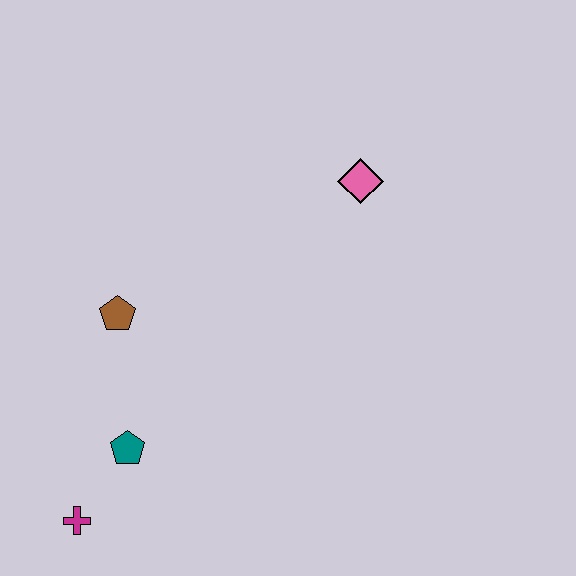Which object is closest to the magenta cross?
The teal pentagon is closest to the magenta cross.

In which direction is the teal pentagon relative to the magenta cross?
The teal pentagon is above the magenta cross.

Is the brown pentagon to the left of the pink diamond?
Yes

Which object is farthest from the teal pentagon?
The pink diamond is farthest from the teal pentagon.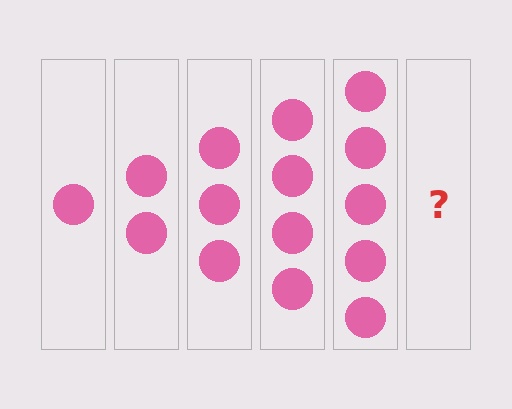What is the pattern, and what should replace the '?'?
The pattern is that each step adds one more circle. The '?' should be 6 circles.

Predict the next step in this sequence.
The next step is 6 circles.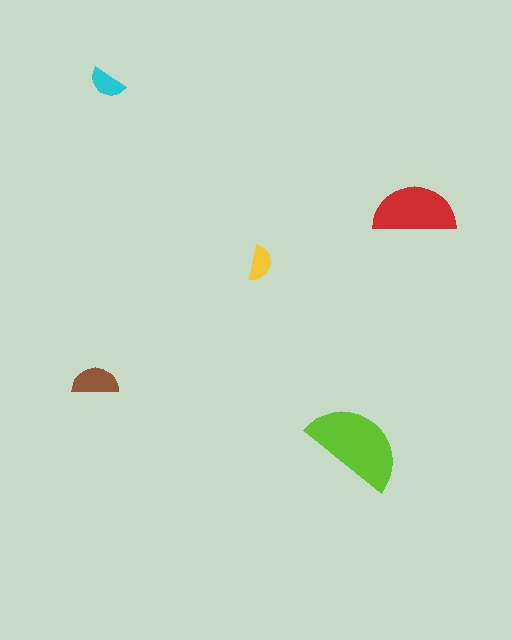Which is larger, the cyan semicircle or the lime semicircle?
The lime one.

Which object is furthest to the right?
The red semicircle is rightmost.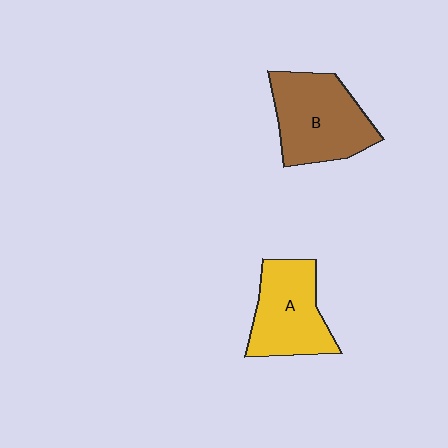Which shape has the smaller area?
Shape A (yellow).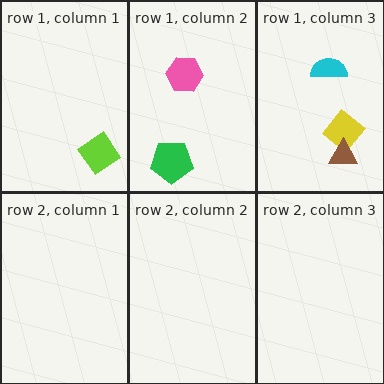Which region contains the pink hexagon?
The row 1, column 2 region.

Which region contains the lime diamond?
The row 1, column 1 region.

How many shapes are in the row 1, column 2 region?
2.